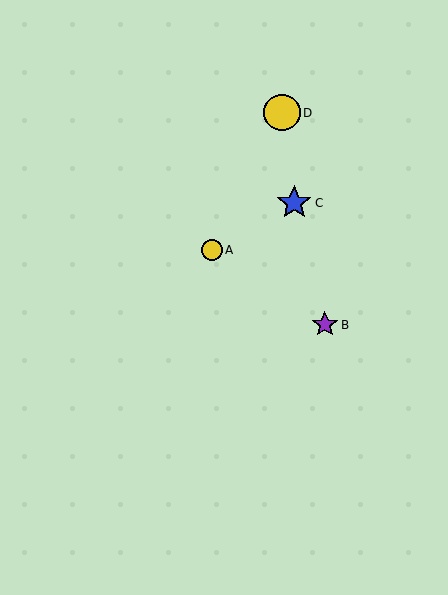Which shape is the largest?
The yellow circle (labeled D) is the largest.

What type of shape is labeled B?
Shape B is a purple star.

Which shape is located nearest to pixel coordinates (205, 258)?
The yellow circle (labeled A) at (212, 250) is nearest to that location.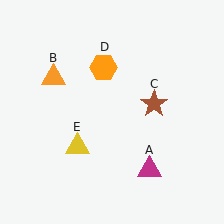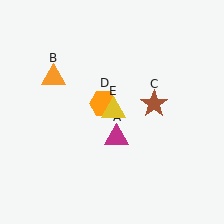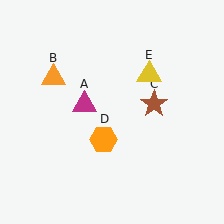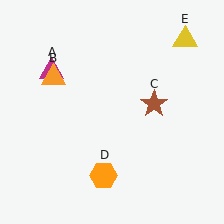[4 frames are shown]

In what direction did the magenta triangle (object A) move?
The magenta triangle (object A) moved up and to the left.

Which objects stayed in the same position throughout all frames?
Orange triangle (object B) and brown star (object C) remained stationary.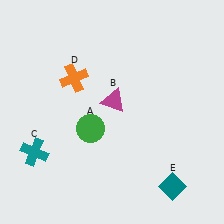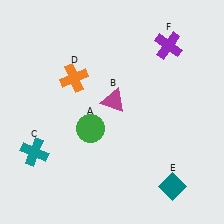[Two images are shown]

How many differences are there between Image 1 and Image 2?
There is 1 difference between the two images.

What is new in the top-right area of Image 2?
A purple cross (F) was added in the top-right area of Image 2.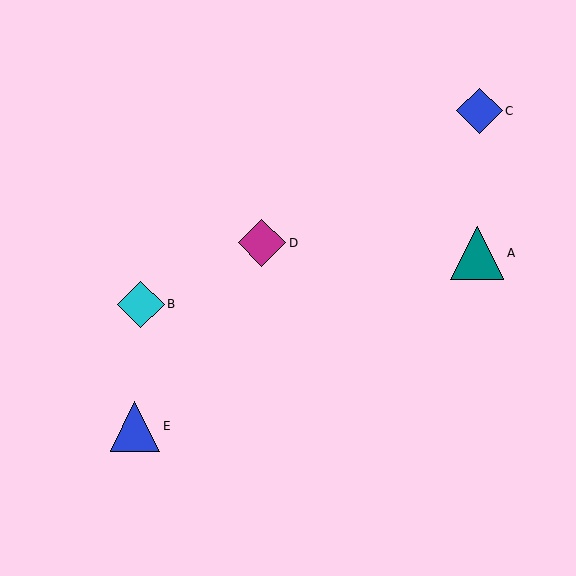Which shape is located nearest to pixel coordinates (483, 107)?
The blue diamond (labeled C) at (479, 111) is nearest to that location.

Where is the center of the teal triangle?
The center of the teal triangle is at (477, 253).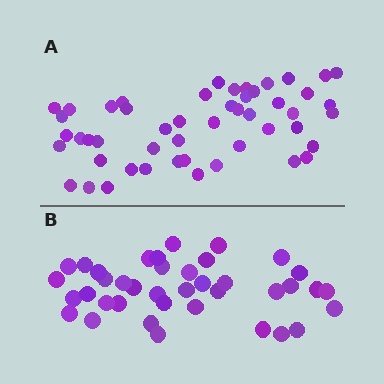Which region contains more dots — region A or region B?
Region A (the top region) has more dots.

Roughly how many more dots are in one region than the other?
Region A has roughly 12 or so more dots than region B.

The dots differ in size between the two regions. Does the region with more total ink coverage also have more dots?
No. Region B has more total ink coverage because its dots are larger, but region A actually contains more individual dots. Total area can be misleading — the number of items is what matters here.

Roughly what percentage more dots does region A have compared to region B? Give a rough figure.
About 30% more.